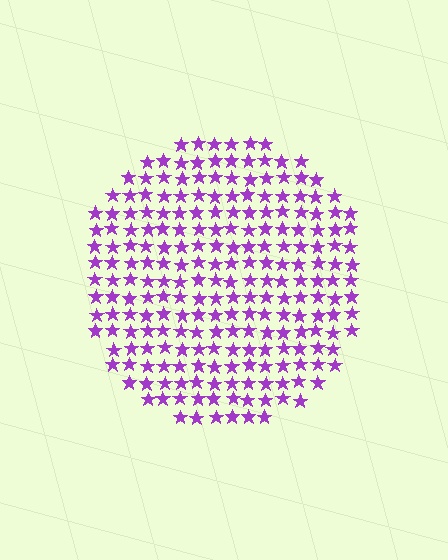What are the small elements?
The small elements are stars.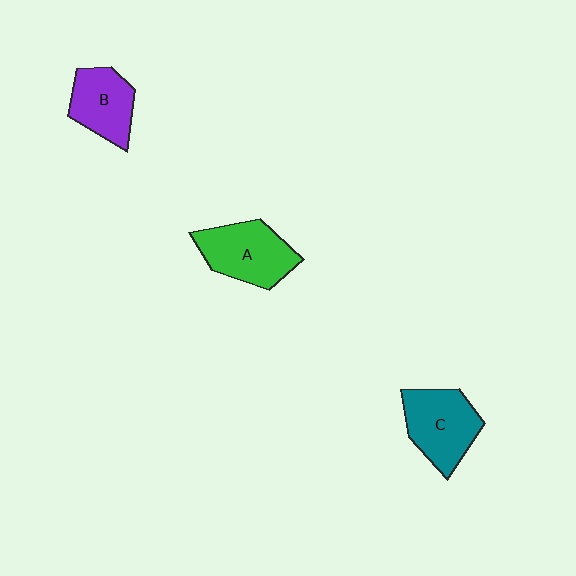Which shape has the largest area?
Shape A (green).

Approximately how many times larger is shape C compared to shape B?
Approximately 1.2 times.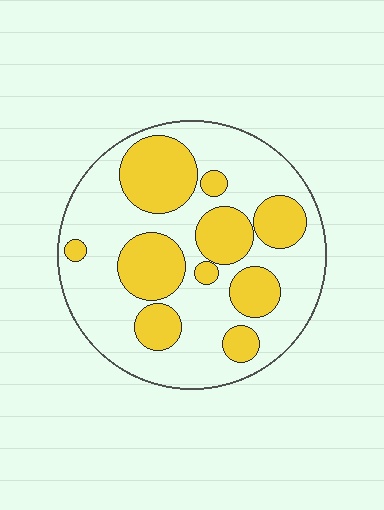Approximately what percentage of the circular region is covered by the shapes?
Approximately 35%.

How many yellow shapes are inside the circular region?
10.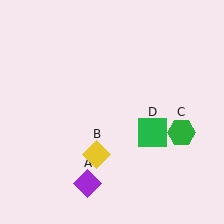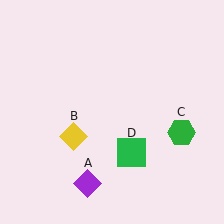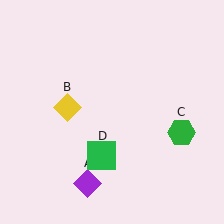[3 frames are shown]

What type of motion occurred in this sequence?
The yellow diamond (object B), green square (object D) rotated clockwise around the center of the scene.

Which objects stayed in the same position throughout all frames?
Purple diamond (object A) and green hexagon (object C) remained stationary.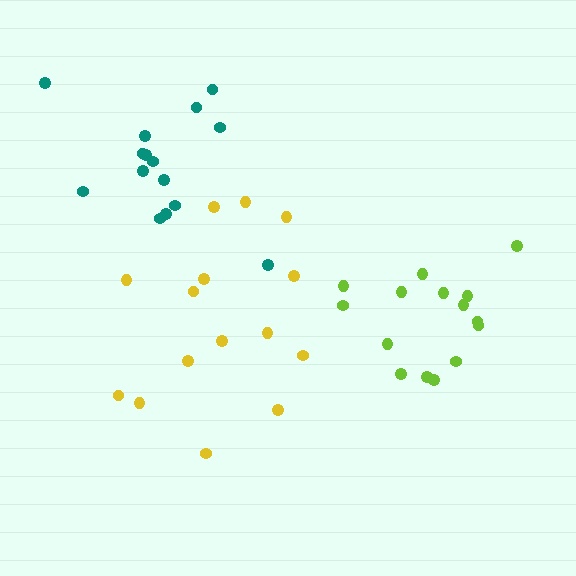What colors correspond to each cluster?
The clusters are colored: teal, lime, yellow.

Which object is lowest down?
The yellow cluster is bottommost.